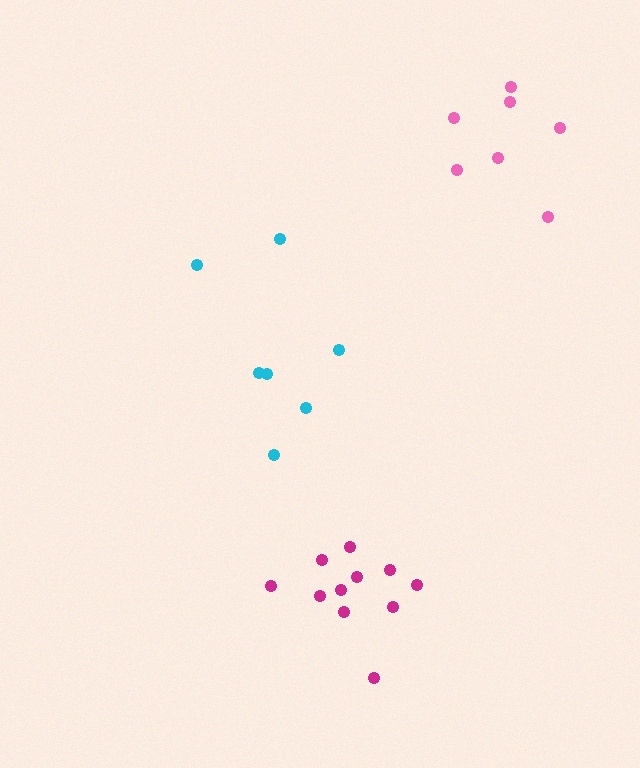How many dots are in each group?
Group 1: 7 dots, Group 2: 11 dots, Group 3: 7 dots (25 total).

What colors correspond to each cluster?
The clusters are colored: cyan, magenta, pink.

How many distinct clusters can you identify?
There are 3 distinct clusters.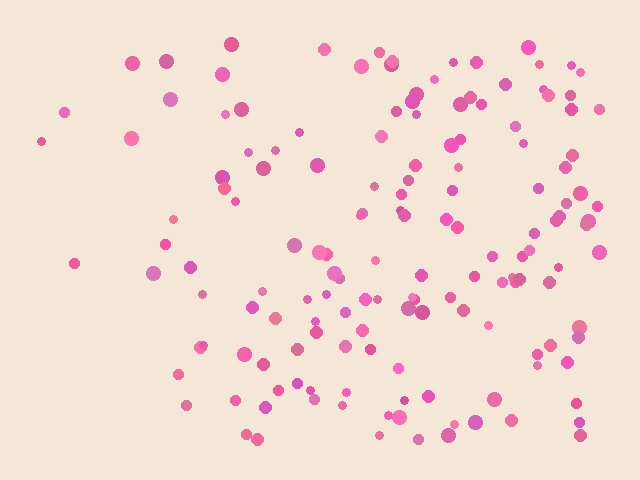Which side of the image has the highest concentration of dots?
The right.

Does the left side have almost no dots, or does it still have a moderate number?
Still a moderate number, just noticeably fewer than the right.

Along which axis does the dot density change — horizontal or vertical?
Horizontal.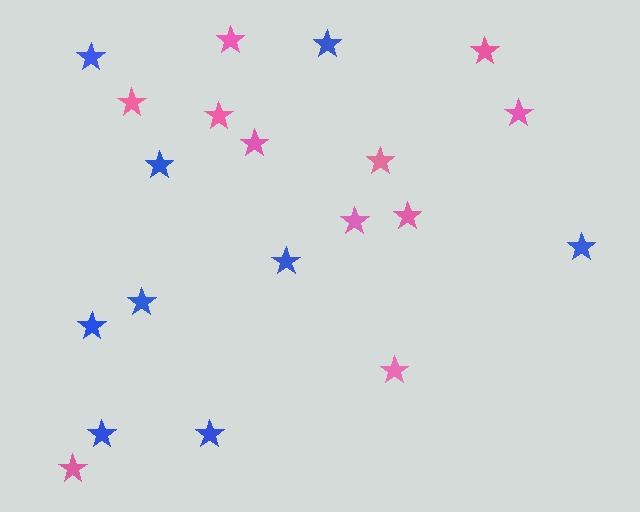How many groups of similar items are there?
There are 2 groups: one group of blue stars (9) and one group of pink stars (11).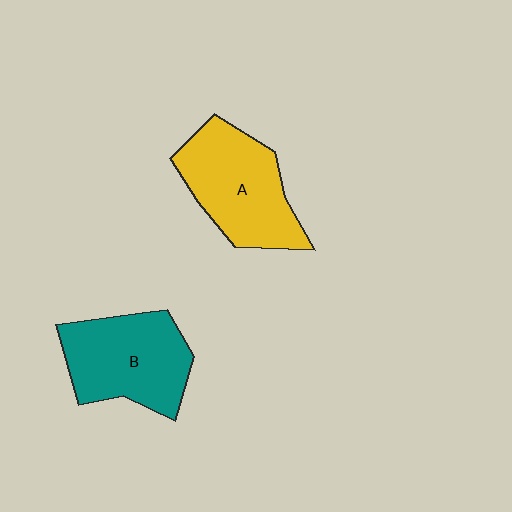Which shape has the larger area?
Shape A (yellow).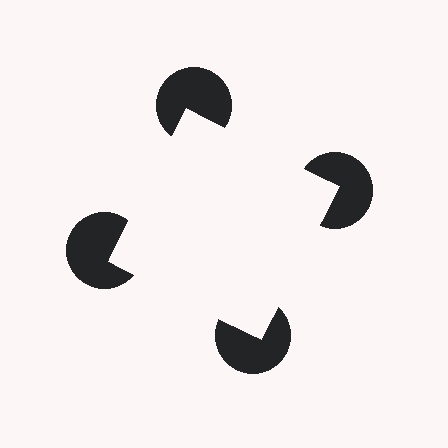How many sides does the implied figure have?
4 sides.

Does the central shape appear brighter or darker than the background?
It typically appears slightly brighter than the background, even though no actual brightness change is drawn.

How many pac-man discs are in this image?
There are 4 — one at each vertex of the illusory square.